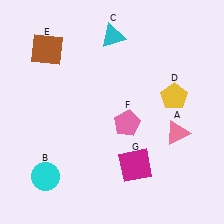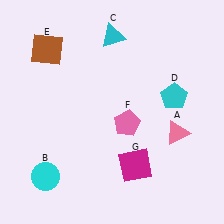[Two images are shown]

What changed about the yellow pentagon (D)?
In Image 1, D is yellow. In Image 2, it changed to cyan.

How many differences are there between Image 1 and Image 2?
There is 1 difference between the two images.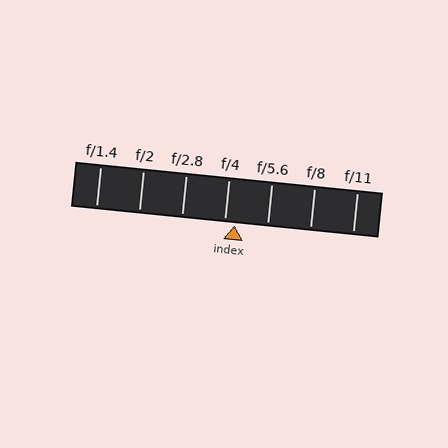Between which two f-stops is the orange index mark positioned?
The index mark is between f/4 and f/5.6.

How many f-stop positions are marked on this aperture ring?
There are 7 f-stop positions marked.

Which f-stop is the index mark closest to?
The index mark is closest to f/4.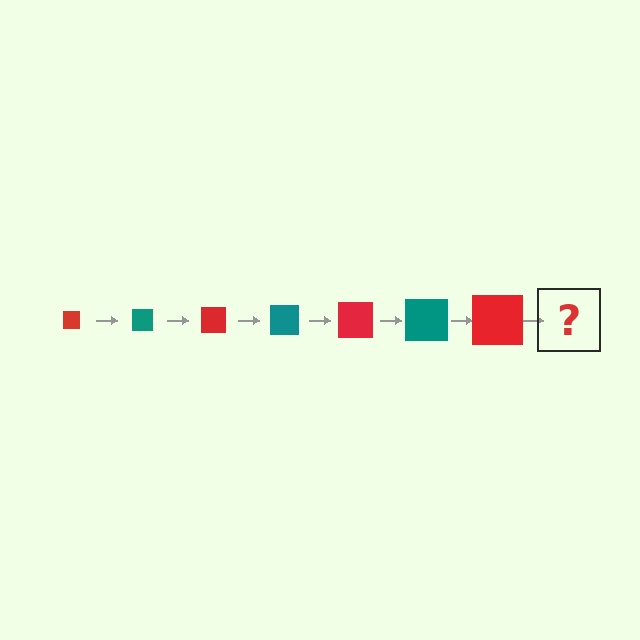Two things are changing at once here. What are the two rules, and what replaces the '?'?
The two rules are that the square grows larger each step and the color cycles through red and teal. The '?' should be a teal square, larger than the previous one.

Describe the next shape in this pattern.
It should be a teal square, larger than the previous one.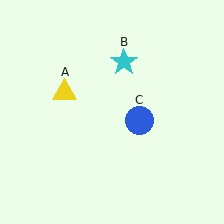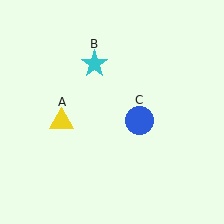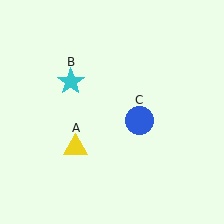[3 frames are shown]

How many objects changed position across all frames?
2 objects changed position: yellow triangle (object A), cyan star (object B).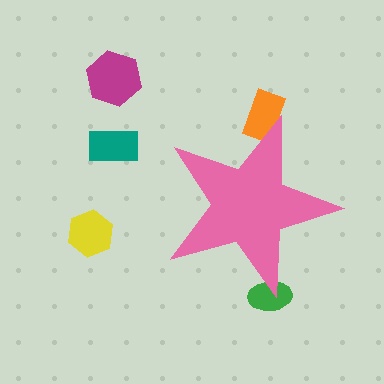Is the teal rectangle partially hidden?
No, the teal rectangle is fully visible.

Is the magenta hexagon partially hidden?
No, the magenta hexagon is fully visible.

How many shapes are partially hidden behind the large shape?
2 shapes are partially hidden.